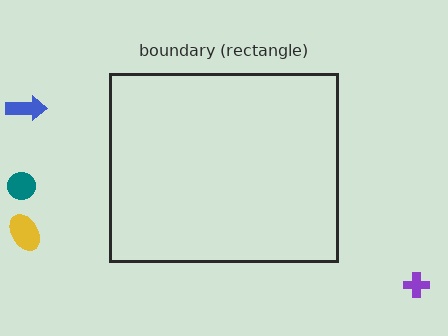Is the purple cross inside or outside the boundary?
Outside.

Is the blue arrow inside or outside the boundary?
Outside.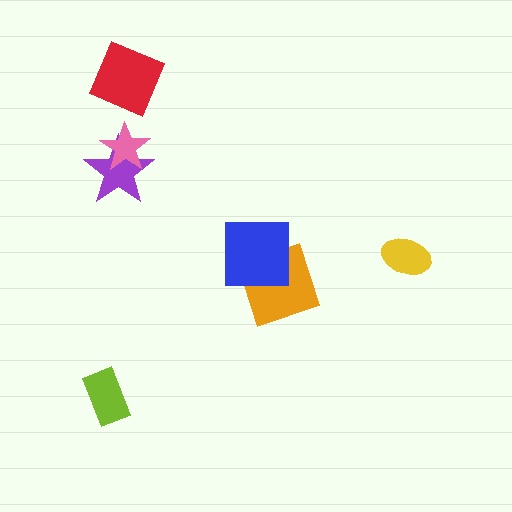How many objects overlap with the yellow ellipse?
0 objects overlap with the yellow ellipse.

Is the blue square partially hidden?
No, no other shape covers it.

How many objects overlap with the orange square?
1 object overlaps with the orange square.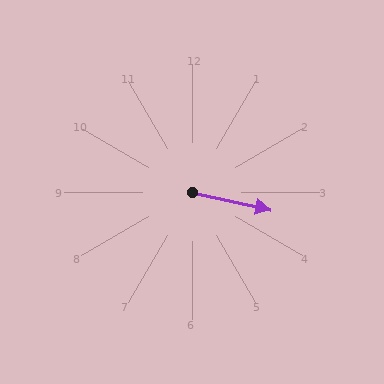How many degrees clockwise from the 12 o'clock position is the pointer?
Approximately 103 degrees.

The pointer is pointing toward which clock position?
Roughly 3 o'clock.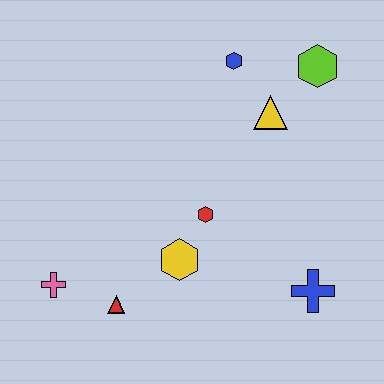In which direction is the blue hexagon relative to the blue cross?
The blue hexagon is above the blue cross.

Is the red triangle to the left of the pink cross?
No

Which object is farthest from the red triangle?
The lime hexagon is farthest from the red triangle.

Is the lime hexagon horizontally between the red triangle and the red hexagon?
No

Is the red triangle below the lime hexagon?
Yes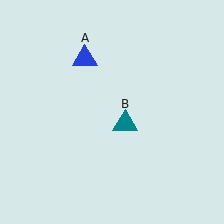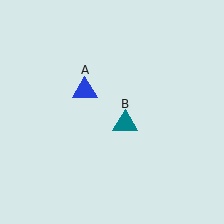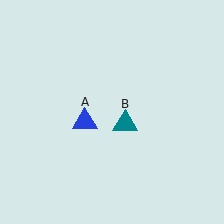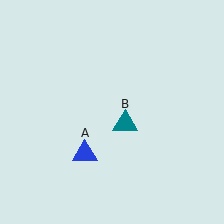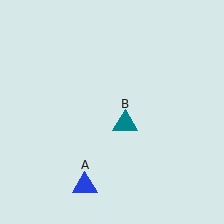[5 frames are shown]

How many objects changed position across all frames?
1 object changed position: blue triangle (object A).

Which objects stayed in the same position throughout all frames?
Teal triangle (object B) remained stationary.